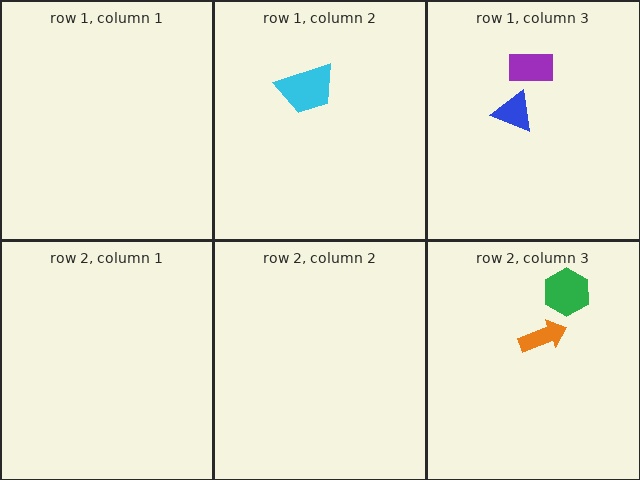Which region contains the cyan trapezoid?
The row 1, column 2 region.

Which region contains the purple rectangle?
The row 1, column 3 region.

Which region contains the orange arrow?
The row 2, column 3 region.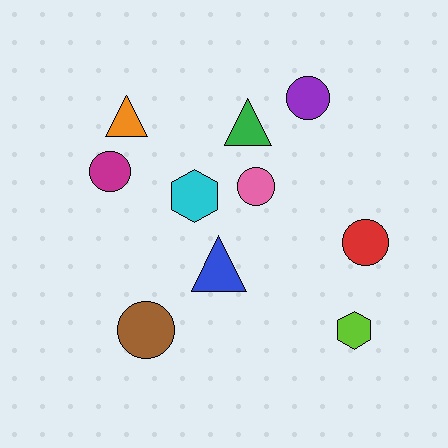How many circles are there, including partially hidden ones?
There are 5 circles.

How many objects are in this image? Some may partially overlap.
There are 10 objects.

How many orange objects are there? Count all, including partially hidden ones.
There is 1 orange object.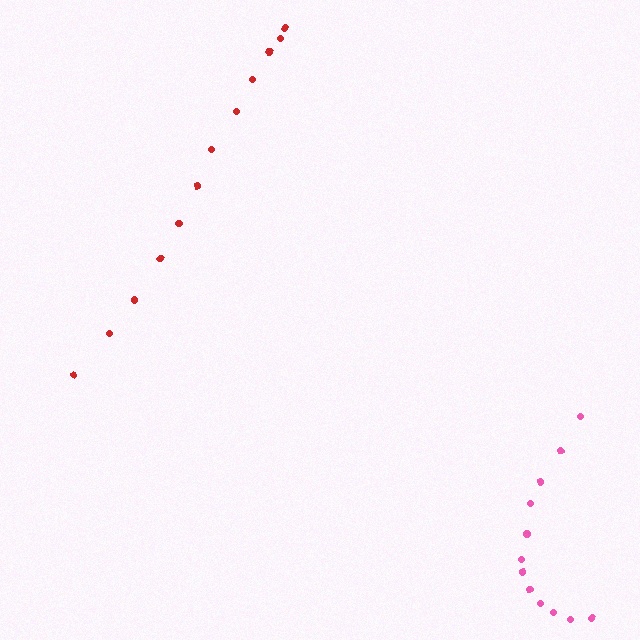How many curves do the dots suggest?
There are 2 distinct paths.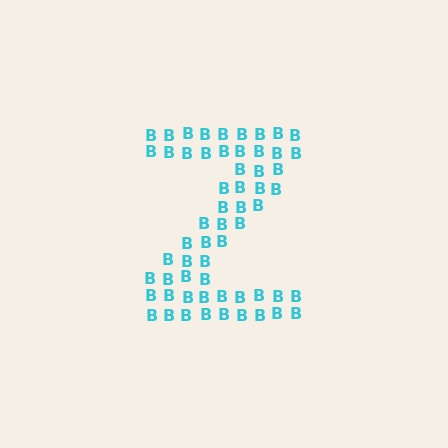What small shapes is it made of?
It is made of small letter B's.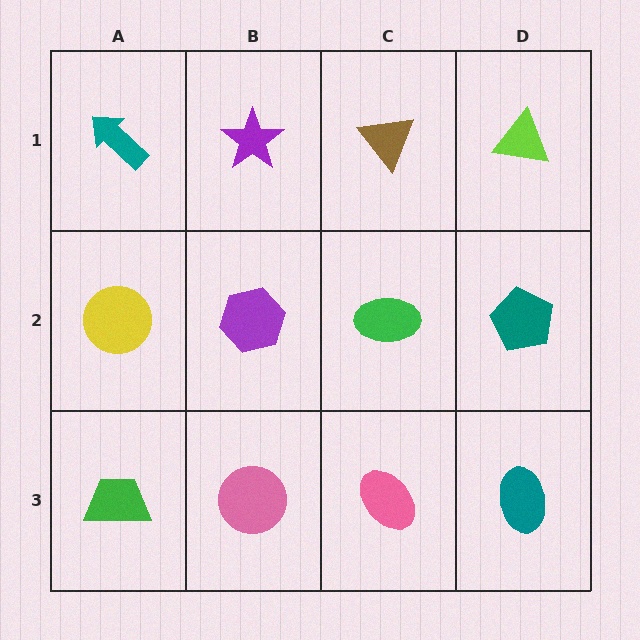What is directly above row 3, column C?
A green ellipse.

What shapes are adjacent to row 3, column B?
A purple hexagon (row 2, column B), a green trapezoid (row 3, column A), a pink ellipse (row 3, column C).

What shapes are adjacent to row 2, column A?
A teal arrow (row 1, column A), a green trapezoid (row 3, column A), a purple hexagon (row 2, column B).